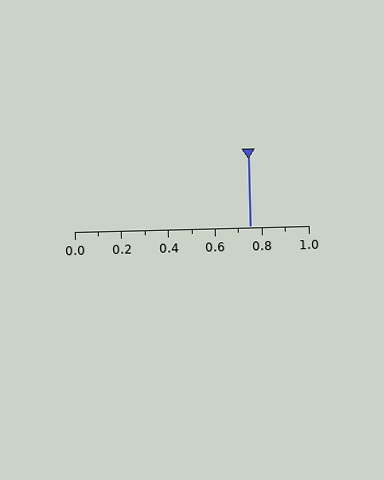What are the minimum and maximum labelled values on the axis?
The axis runs from 0.0 to 1.0.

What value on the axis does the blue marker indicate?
The marker indicates approximately 0.75.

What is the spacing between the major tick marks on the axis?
The major ticks are spaced 0.2 apart.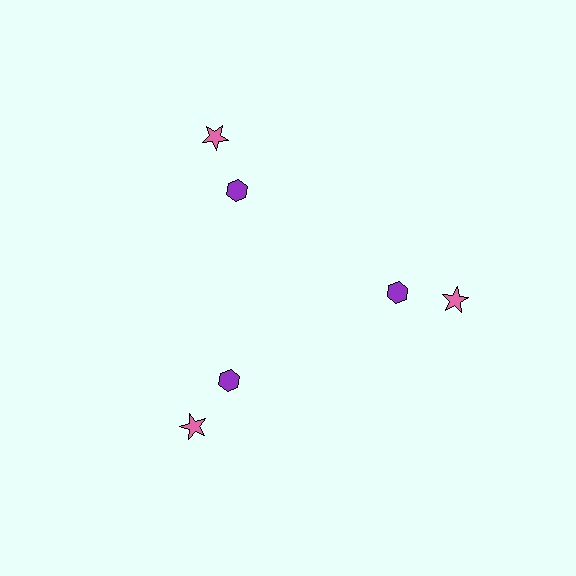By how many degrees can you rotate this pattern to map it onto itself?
The pattern maps onto itself every 120 degrees of rotation.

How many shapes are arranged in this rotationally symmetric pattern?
There are 6 shapes, arranged in 3 groups of 2.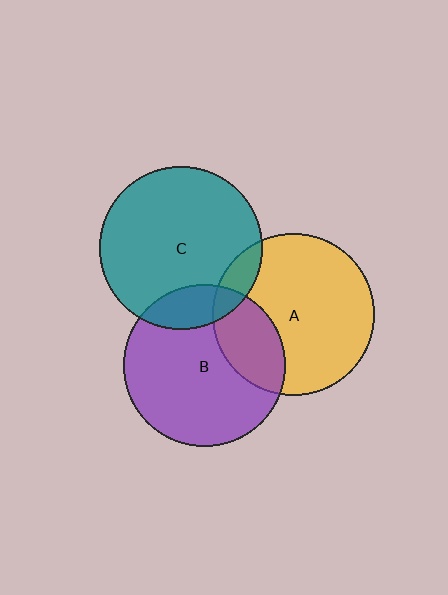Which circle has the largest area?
Circle C (teal).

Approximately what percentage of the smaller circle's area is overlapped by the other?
Approximately 15%.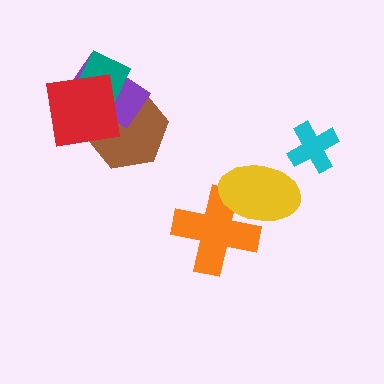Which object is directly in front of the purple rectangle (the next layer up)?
The teal diamond is directly in front of the purple rectangle.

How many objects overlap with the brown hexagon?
3 objects overlap with the brown hexagon.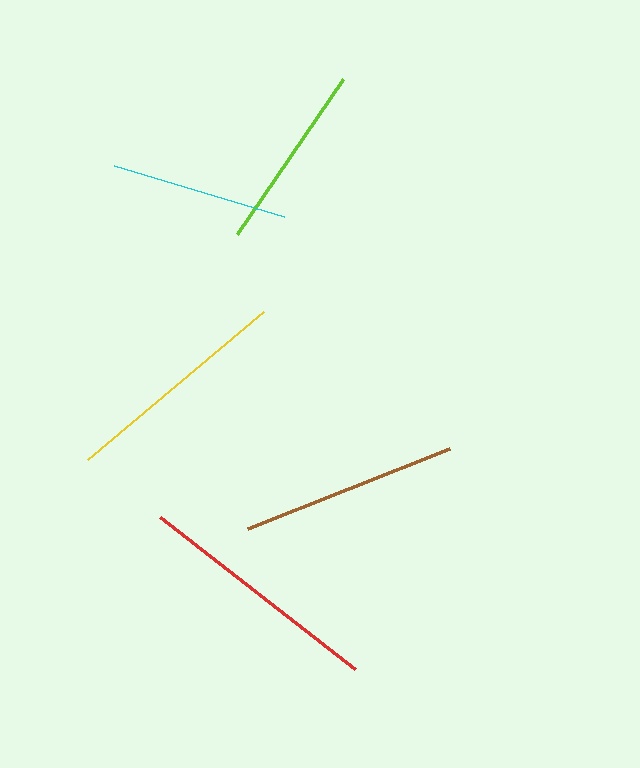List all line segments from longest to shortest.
From longest to shortest: red, yellow, brown, lime, cyan.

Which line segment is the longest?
The red line is the longest at approximately 248 pixels.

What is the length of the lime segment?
The lime segment is approximately 188 pixels long.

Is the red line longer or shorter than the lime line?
The red line is longer than the lime line.